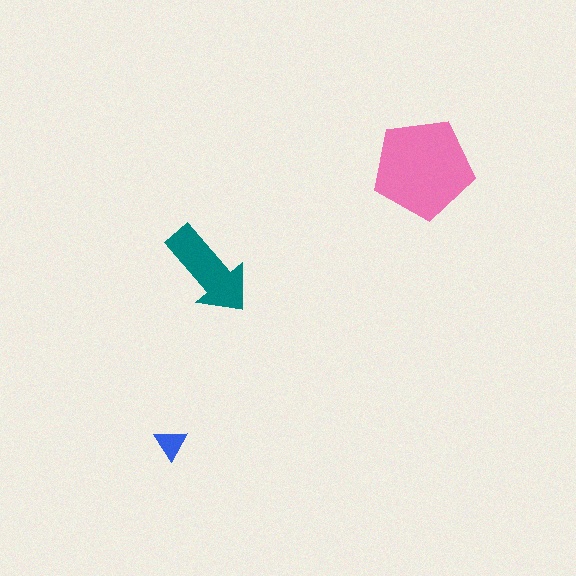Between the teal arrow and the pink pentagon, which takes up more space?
The pink pentagon.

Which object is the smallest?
The blue triangle.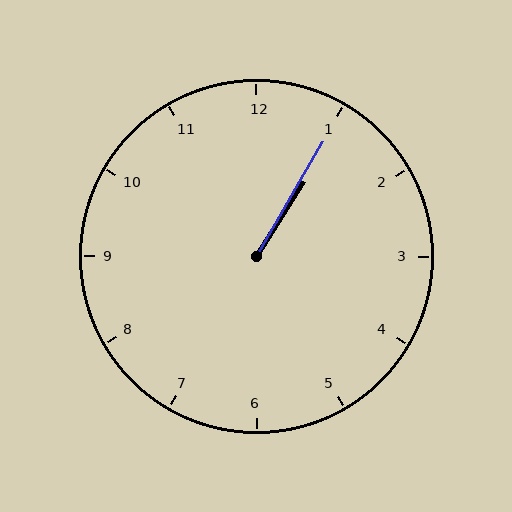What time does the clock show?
1:05.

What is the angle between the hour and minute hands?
Approximately 2 degrees.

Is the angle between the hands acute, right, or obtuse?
It is acute.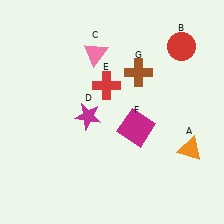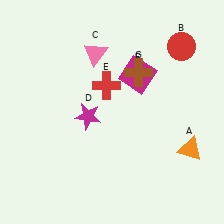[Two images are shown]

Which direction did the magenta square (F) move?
The magenta square (F) moved up.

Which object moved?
The magenta square (F) moved up.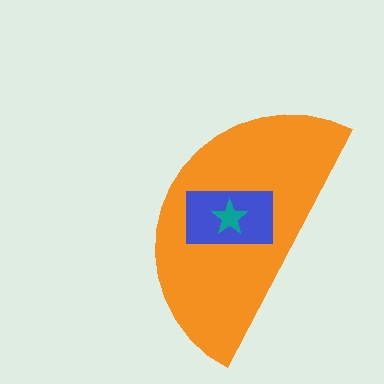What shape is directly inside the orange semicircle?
The blue rectangle.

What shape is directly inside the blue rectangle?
The teal star.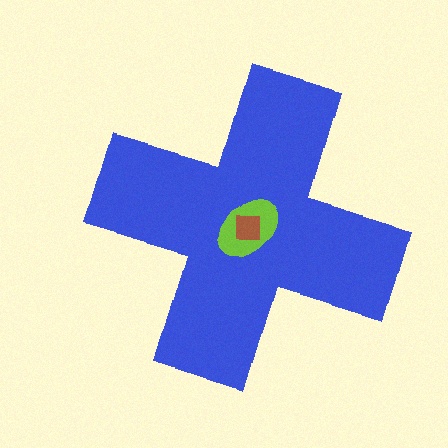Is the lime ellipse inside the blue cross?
Yes.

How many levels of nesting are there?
3.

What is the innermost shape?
The brown square.